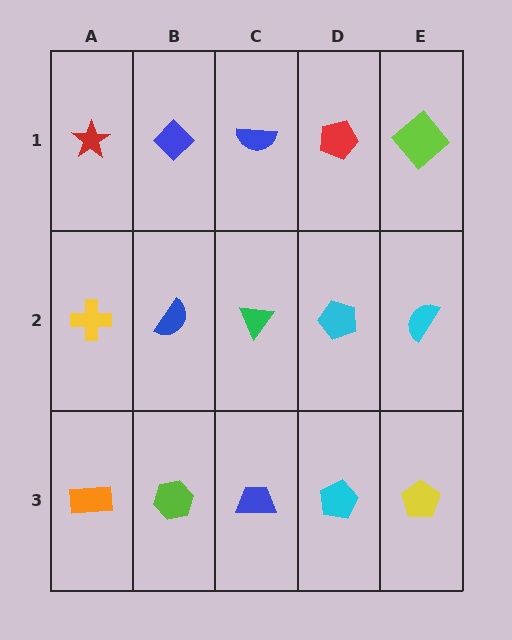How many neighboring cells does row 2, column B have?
4.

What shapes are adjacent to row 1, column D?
A cyan pentagon (row 2, column D), a blue semicircle (row 1, column C), a lime diamond (row 1, column E).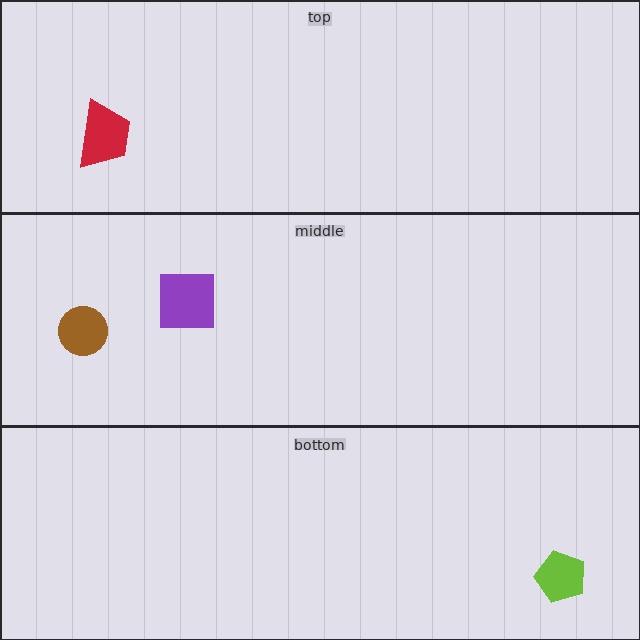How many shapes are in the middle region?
2.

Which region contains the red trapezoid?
The top region.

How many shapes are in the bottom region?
1.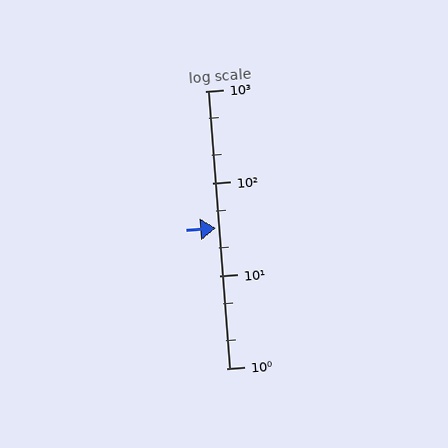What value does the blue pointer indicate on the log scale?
The pointer indicates approximately 33.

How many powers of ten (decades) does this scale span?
The scale spans 3 decades, from 1 to 1000.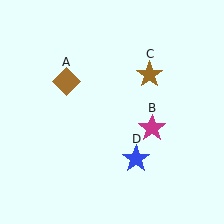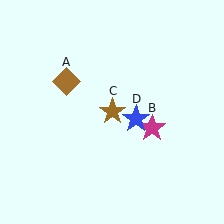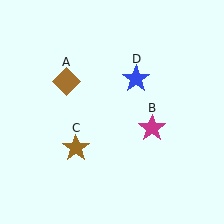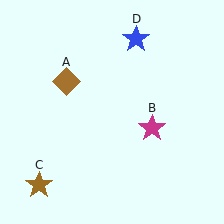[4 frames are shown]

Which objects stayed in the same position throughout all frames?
Brown diamond (object A) and magenta star (object B) remained stationary.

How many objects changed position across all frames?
2 objects changed position: brown star (object C), blue star (object D).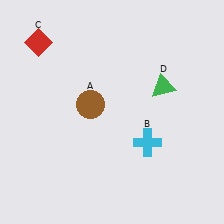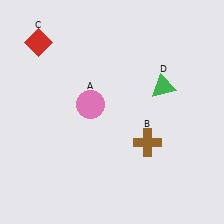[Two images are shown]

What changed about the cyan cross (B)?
In Image 1, B is cyan. In Image 2, it changed to brown.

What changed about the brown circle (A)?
In Image 1, A is brown. In Image 2, it changed to pink.